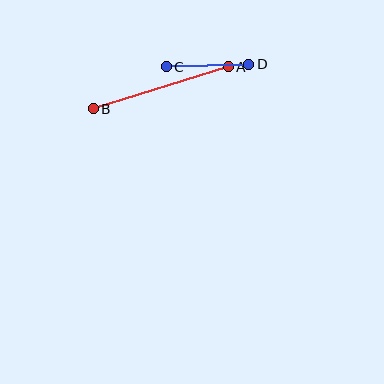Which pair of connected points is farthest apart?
Points A and B are farthest apart.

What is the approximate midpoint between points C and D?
The midpoint is at approximately (207, 66) pixels.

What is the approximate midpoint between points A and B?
The midpoint is at approximately (161, 88) pixels.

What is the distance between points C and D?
The distance is approximately 83 pixels.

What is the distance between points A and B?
The distance is approximately 141 pixels.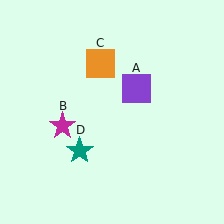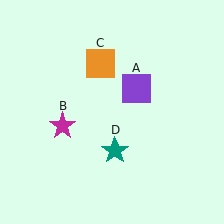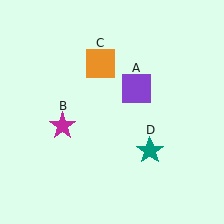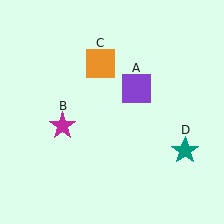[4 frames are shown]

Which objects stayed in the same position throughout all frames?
Purple square (object A) and magenta star (object B) and orange square (object C) remained stationary.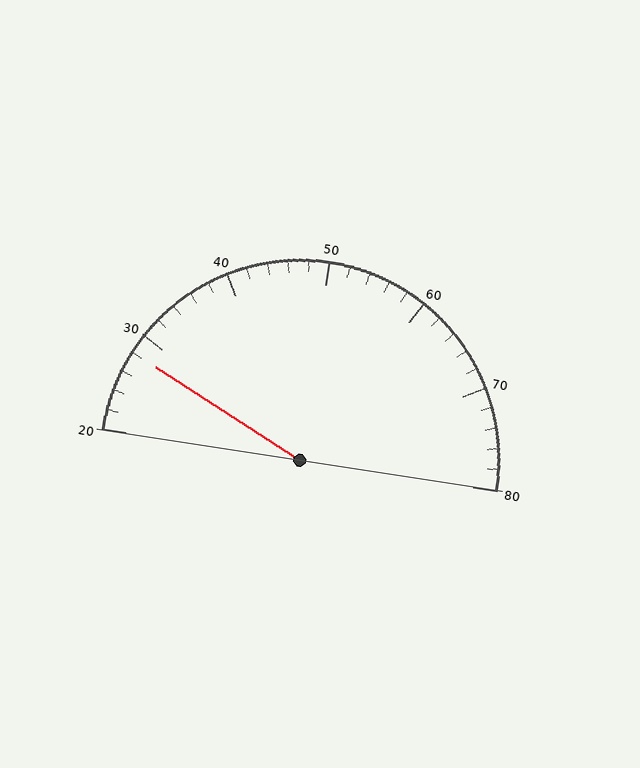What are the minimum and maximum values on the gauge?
The gauge ranges from 20 to 80.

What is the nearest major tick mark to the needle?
The nearest major tick mark is 30.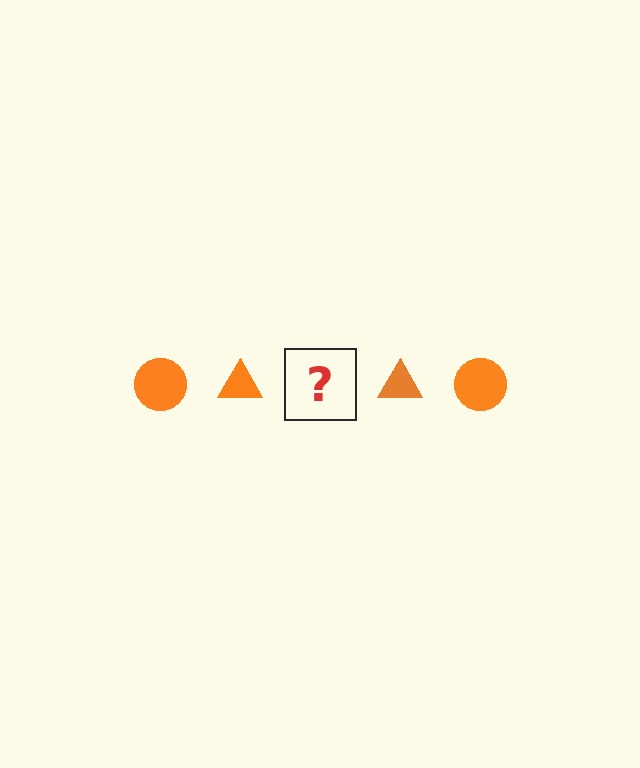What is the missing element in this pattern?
The missing element is an orange circle.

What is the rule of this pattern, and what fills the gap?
The rule is that the pattern cycles through circle, triangle shapes in orange. The gap should be filled with an orange circle.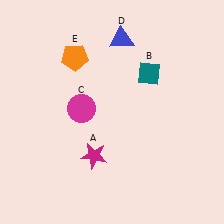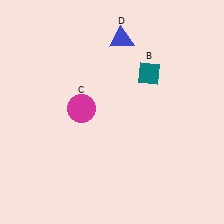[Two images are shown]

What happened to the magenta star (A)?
The magenta star (A) was removed in Image 2. It was in the bottom-left area of Image 1.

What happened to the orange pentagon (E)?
The orange pentagon (E) was removed in Image 2. It was in the top-left area of Image 1.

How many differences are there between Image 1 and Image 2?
There are 2 differences between the two images.